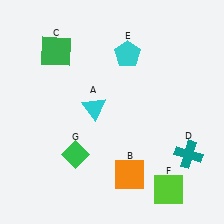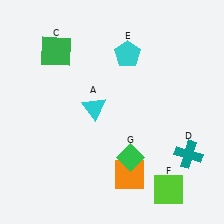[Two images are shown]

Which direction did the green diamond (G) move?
The green diamond (G) moved right.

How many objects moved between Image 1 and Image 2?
1 object moved between the two images.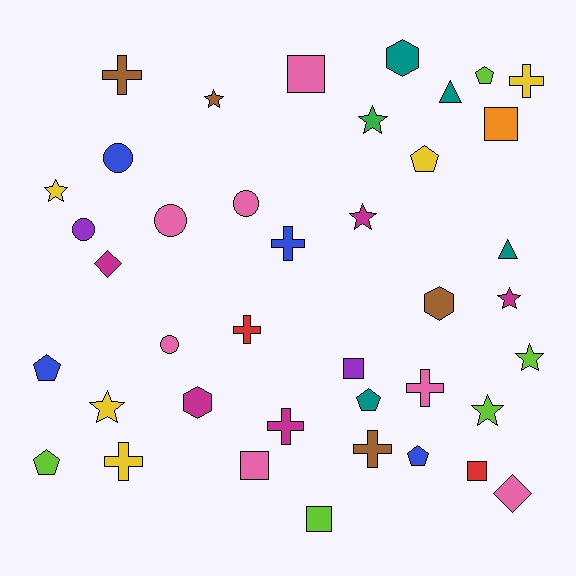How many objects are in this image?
There are 40 objects.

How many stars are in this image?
There are 8 stars.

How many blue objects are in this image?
There are 4 blue objects.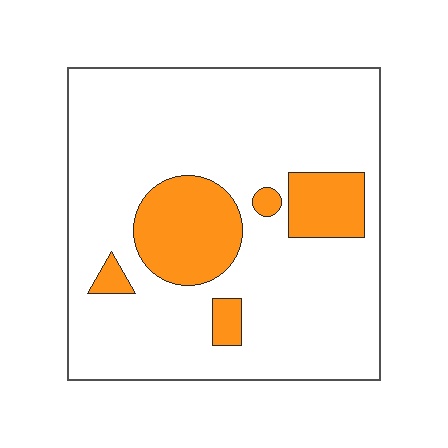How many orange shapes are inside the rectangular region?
5.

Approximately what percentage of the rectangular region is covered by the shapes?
Approximately 20%.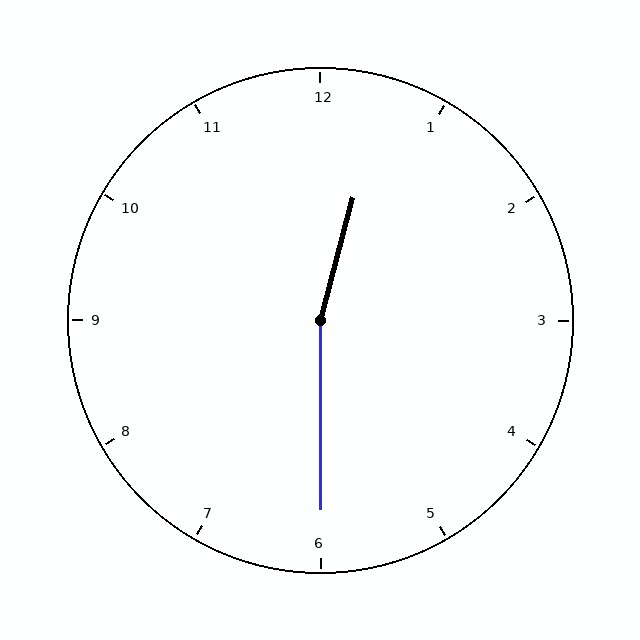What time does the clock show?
12:30.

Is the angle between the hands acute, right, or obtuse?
It is obtuse.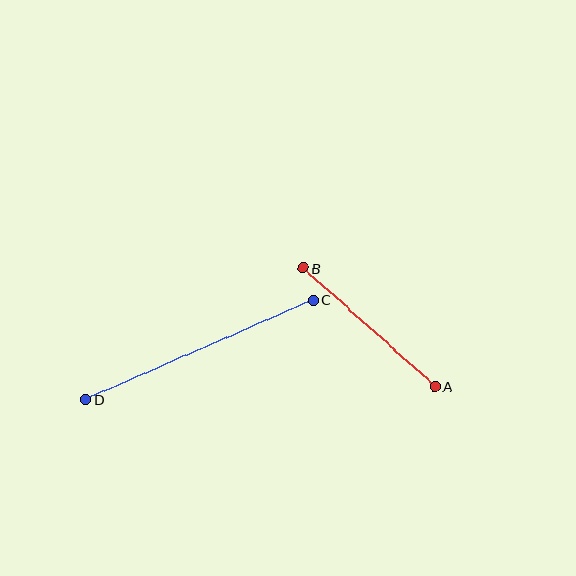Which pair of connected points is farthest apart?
Points C and D are farthest apart.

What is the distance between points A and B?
The distance is approximately 177 pixels.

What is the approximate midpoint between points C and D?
The midpoint is at approximately (199, 350) pixels.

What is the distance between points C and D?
The distance is approximately 248 pixels.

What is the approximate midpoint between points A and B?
The midpoint is at approximately (369, 327) pixels.